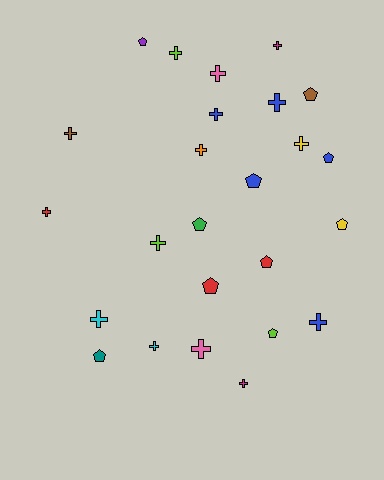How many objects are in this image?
There are 25 objects.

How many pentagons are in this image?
There are 10 pentagons.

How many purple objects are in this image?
There is 1 purple object.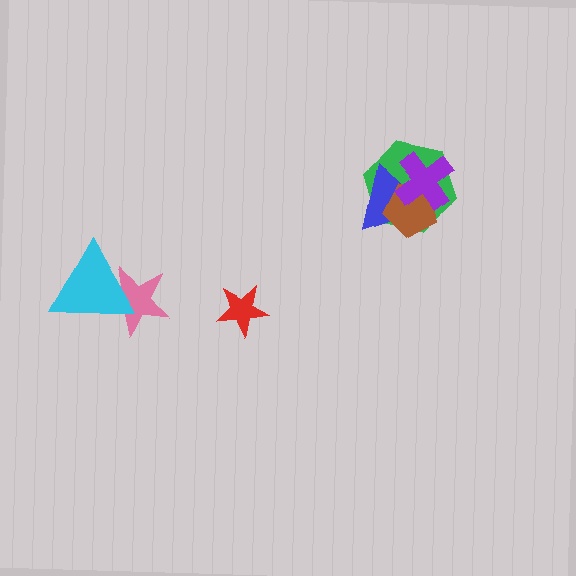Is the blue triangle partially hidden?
Yes, it is partially covered by another shape.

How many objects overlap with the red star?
0 objects overlap with the red star.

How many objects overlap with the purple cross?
3 objects overlap with the purple cross.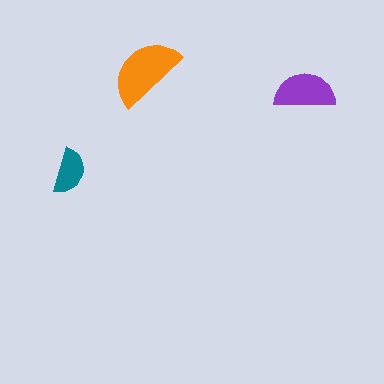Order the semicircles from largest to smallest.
the orange one, the purple one, the teal one.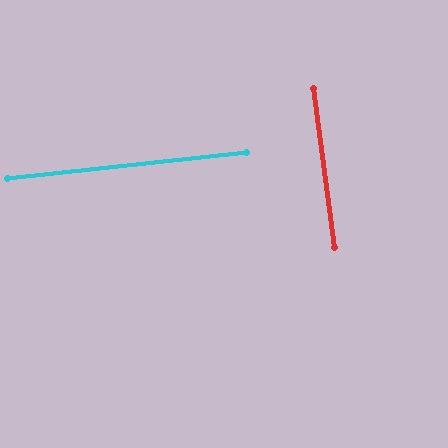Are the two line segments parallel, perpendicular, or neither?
Perpendicular — they meet at approximately 88°.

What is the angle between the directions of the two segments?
Approximately 88 degrees.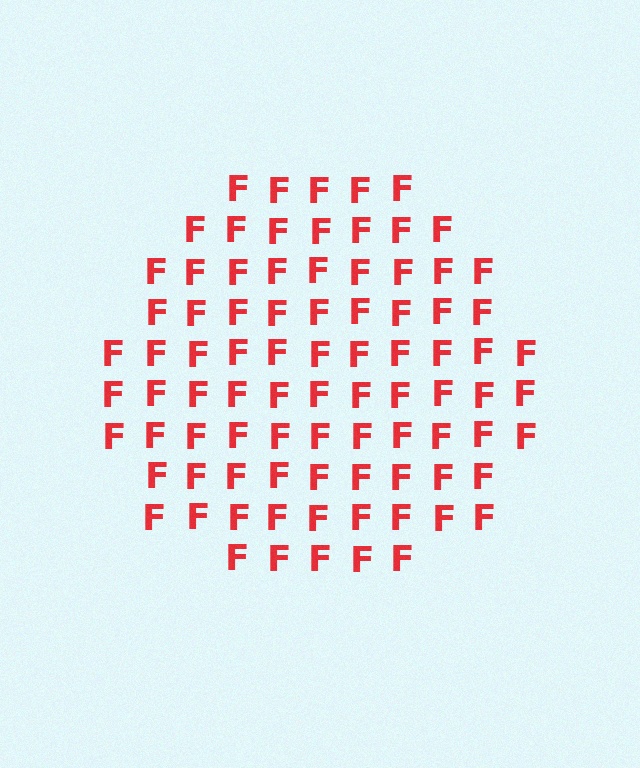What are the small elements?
The small elements are letter F's.